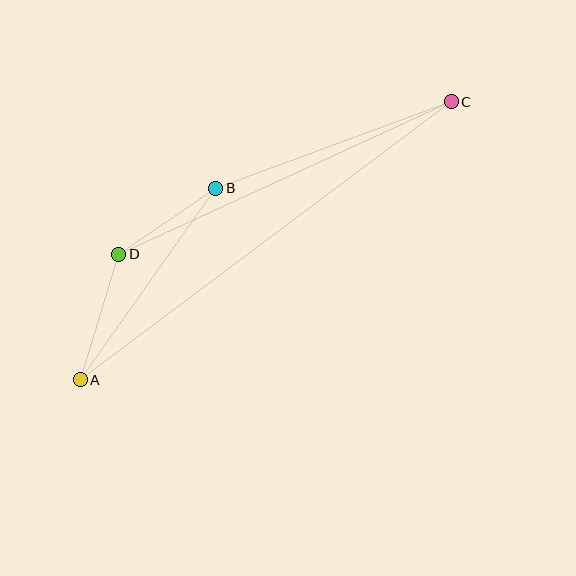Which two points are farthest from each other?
Points A and C are farthest from each other.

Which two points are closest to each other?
Points B and D are closest to each other.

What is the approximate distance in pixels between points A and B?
The distance between A and B is approximately 235 pixels.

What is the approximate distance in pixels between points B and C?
The distance between B and C is approximately 251 pixels.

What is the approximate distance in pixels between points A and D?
The distance between A and D is approximately 131 pixels.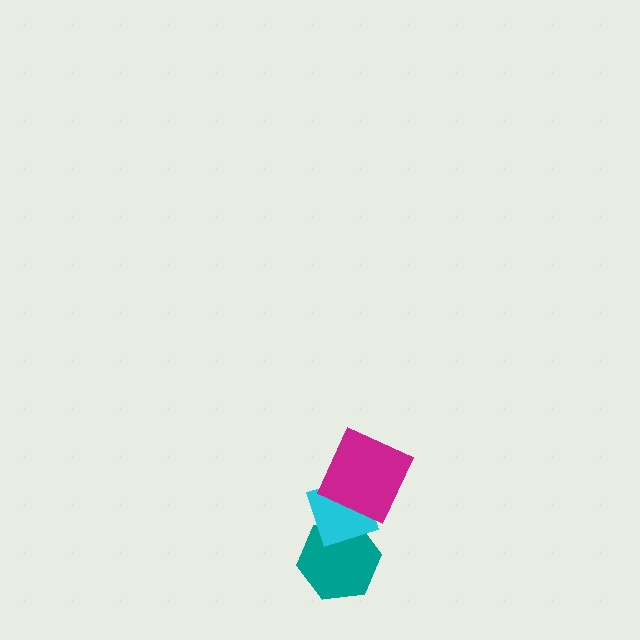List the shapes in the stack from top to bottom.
From top to bottom: the magenta square, the cyan diamond, the teal hexagon.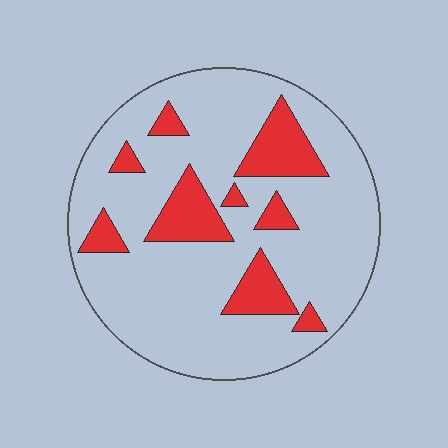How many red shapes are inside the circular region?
9.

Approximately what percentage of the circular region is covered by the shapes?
Approximately 20%.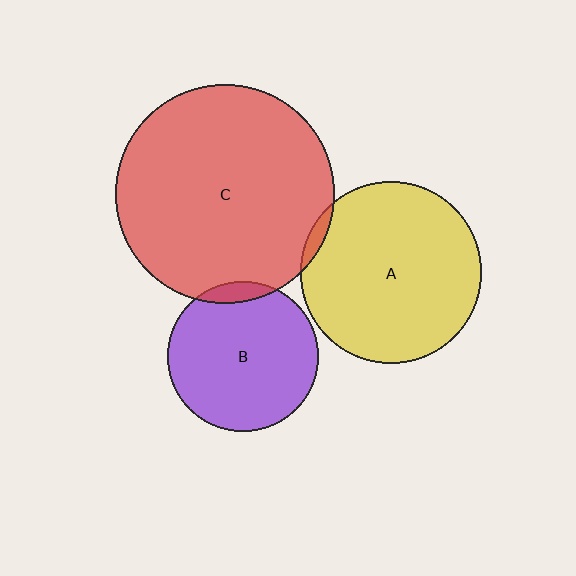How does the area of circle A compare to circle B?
Approximately 1.5 times.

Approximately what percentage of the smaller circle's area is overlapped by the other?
Approximately 5%.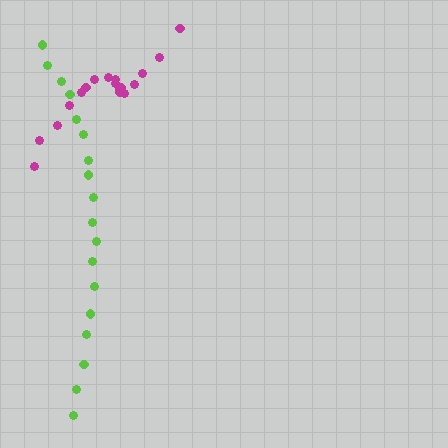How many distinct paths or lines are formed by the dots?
There are 2 distinct paths.